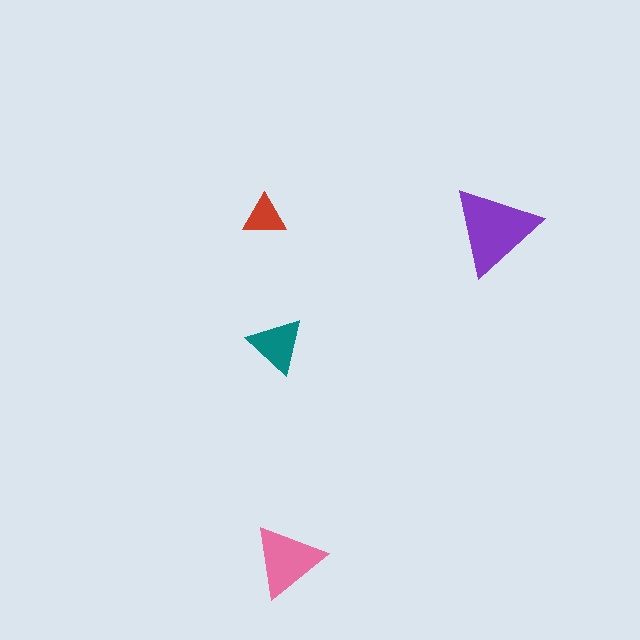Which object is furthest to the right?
The purple triangle is rightmost.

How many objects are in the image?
There are 4 objects in the image.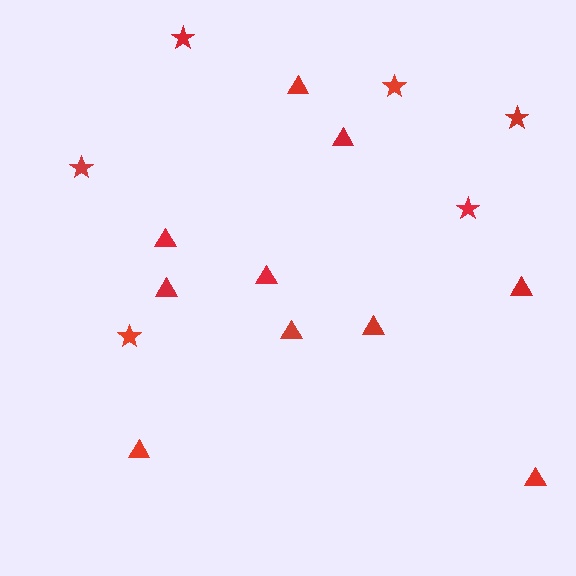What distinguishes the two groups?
There are 2 groups: one group of triangles (10) and one group of stars (6).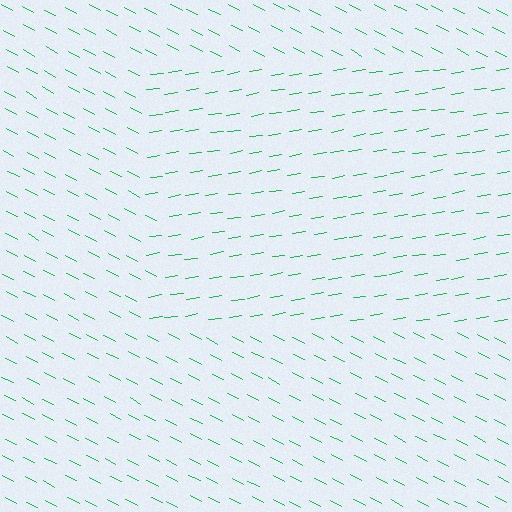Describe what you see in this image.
The image is filled with small green line segments. A rectangle region in the image has lines oriented differently from the surrounding lines, creating a visible texture boundary.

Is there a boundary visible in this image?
Yes, there is a texture boundary formed by a change in line orientation.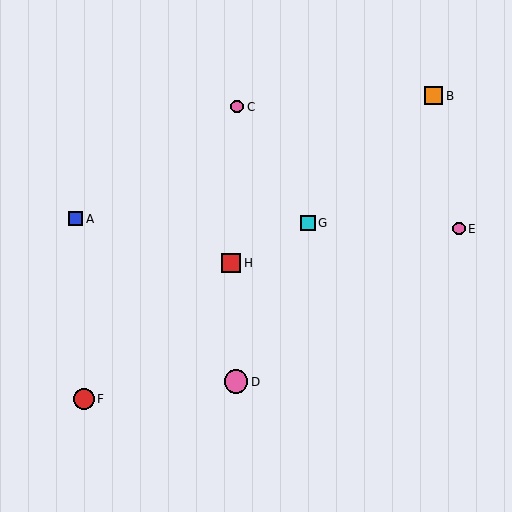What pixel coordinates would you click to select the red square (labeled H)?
Click at (231, 263) to select the red square H.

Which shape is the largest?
The pink circle (labeled D) is the largest.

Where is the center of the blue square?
The center of the blue square is at (76, 219).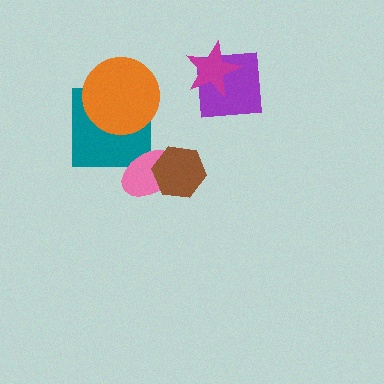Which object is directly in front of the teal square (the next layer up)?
The pink ellipse is directly in front of the teal square.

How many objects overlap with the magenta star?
1 object overlaps with the magenta star.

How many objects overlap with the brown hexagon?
1 object overlaps with the brown hexagon.